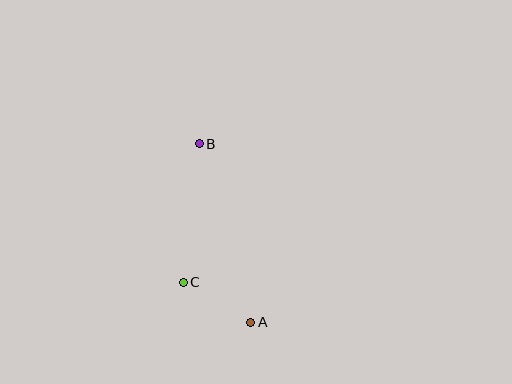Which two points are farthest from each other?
Points A and B are farthest from each other.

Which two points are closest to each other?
Points A and C are closest to each other.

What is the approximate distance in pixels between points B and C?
The distance between B and C is approximately 139 pixels.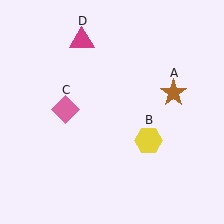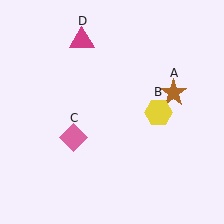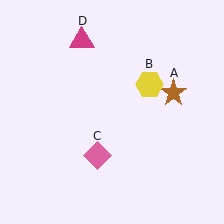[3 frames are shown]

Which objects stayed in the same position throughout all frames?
Brown star (object A) and magenta triangle (object D) remained stationary.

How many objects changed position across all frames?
2 objects changed position: yellow hexagon (object B), pink diamond (object C).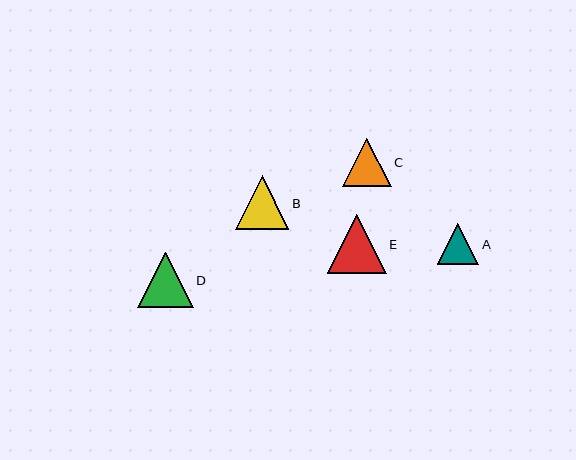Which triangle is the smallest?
Triangle A is the smallest with a size of approximately 41 pixels.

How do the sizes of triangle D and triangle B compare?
Triangle D and triangle B are approximately the same size.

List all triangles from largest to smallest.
From largest to smallest: E, D, B, C, A.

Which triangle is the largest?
Triangle E is the largest with a size of approximately 59 pixels.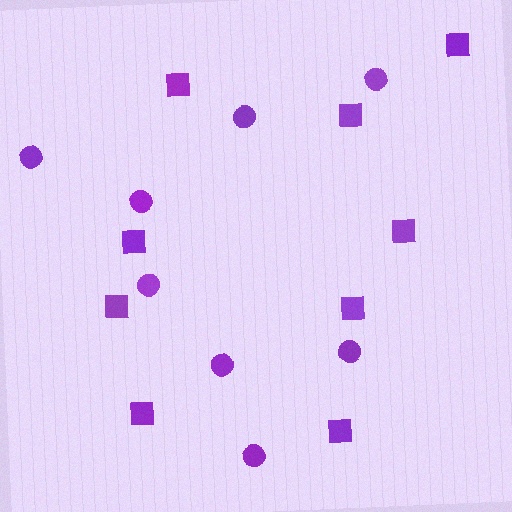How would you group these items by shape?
There are 2 groups: one group of squares (9) and one group of circles (8).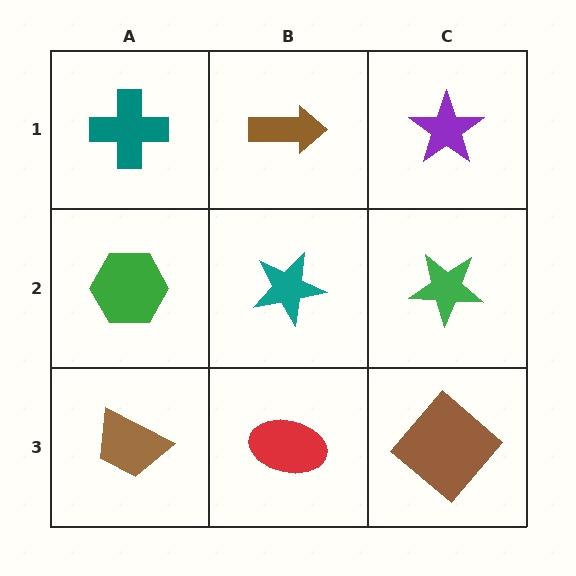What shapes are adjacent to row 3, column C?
A green star (row 2, column C), a red ellipse (row 3, column B).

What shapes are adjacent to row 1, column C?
A green star (row 2, column C), a brown arrow (row 1, column B).